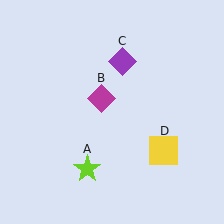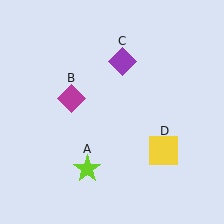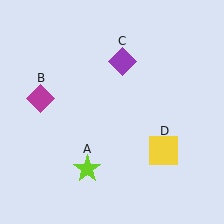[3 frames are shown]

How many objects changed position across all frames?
1 object changed position: magenta diamond (object B).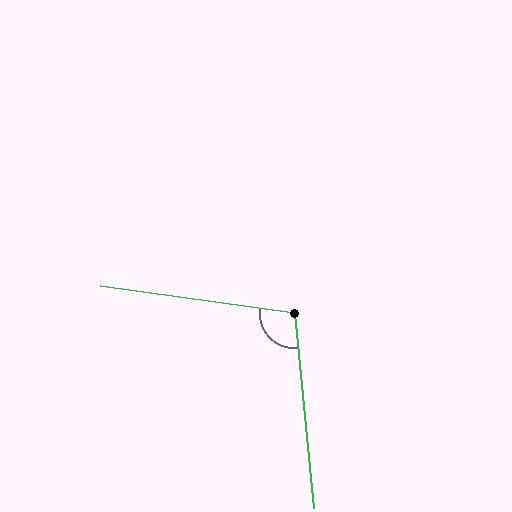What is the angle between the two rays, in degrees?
Approximately 104 degrees.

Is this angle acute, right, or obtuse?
It is obtuse.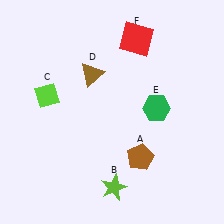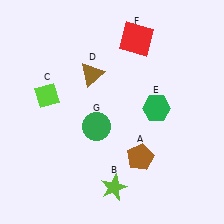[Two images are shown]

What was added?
A green circle (G) was added in Image 2.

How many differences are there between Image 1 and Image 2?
There is 1 difference between the two images.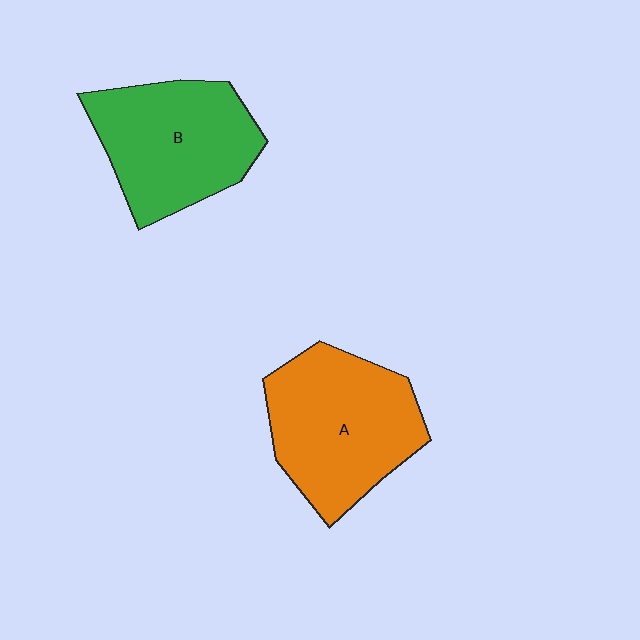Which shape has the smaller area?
Shape B (green).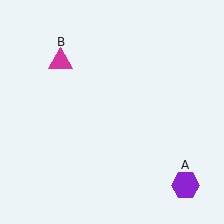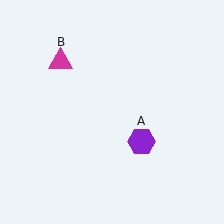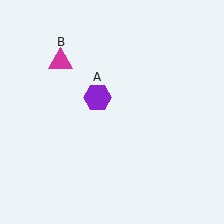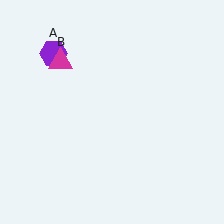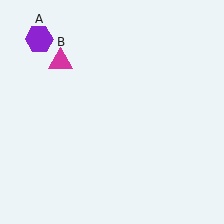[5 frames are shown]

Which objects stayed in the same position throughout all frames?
Magenta triangle (object B) remained stationary.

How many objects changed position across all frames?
1 object changed position: purple hexagon (object A).